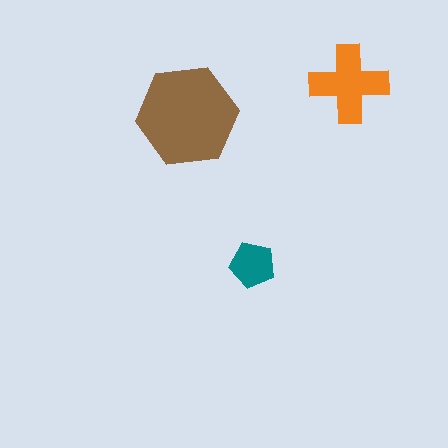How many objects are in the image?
There are 3 objects in the image.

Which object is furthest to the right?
The orange cross is rightmost.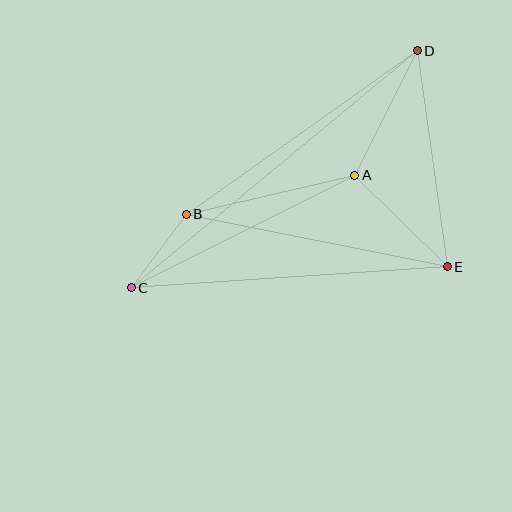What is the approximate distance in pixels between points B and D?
The distance between B and D is approximately 283 pixels.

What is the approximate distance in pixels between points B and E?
The distance between B and E is approximately 266 pixels.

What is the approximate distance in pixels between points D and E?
The distance between D and E is approximately 218 pixels.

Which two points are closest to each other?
Points B and C are closest to each other.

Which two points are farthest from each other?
Points C and D are farthest from each other.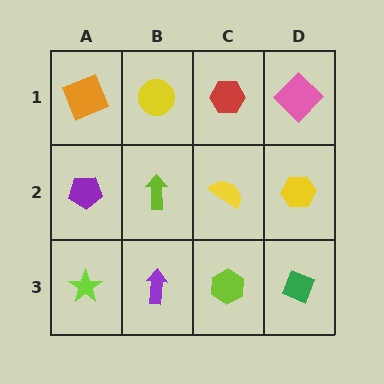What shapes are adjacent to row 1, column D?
A yellow hexagon (row 2, column D), a red hexagon (row 1, column C).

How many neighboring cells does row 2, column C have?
4.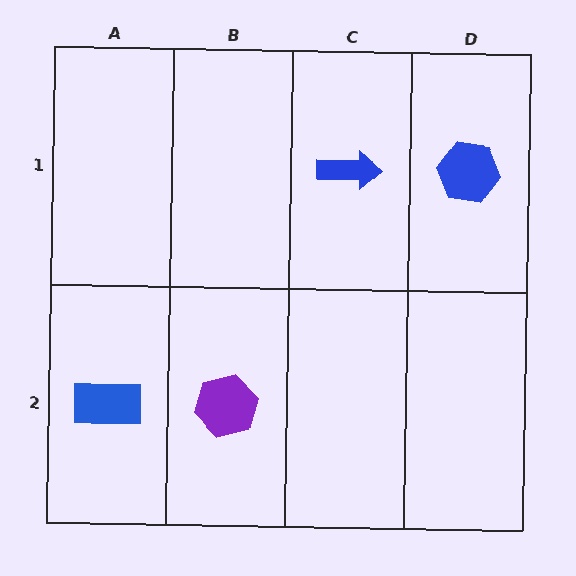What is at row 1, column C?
A blue arrow.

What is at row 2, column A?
A blue rectangle.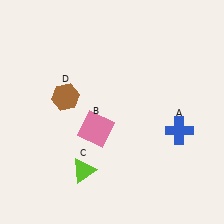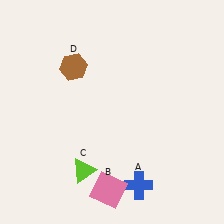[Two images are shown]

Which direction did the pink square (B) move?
The pink square (B) moved down.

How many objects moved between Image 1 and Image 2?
3 objects moved between the two images.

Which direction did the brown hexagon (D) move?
The brown hexagon (D) moved up.